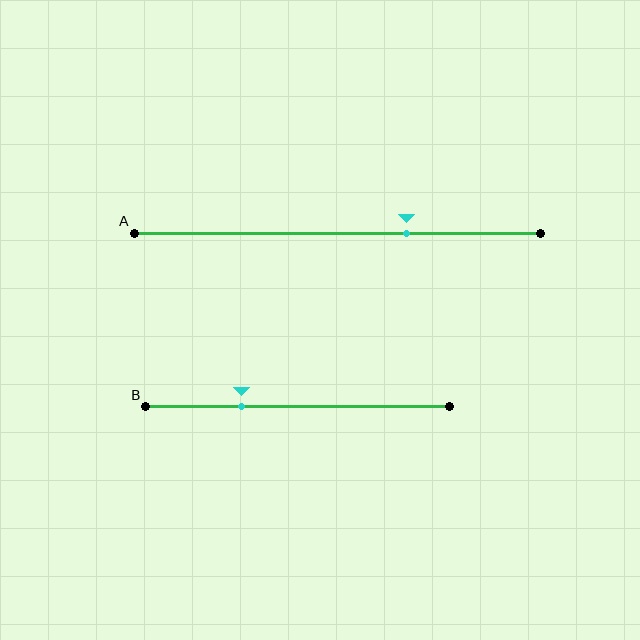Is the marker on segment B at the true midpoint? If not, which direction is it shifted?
No, the marker on segment B is shifted to the left by about 19% of the segment length.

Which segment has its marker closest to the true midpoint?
Segment A has its marker closest to the true midpoint.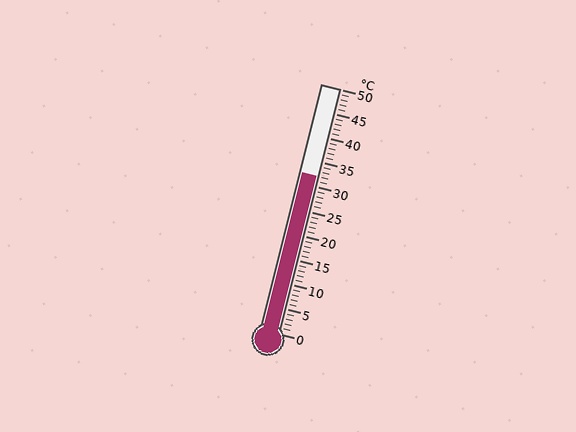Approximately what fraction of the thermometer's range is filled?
The thermometer is filled to approximately 65% of its range.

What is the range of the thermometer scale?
The thermometer scale ranges from 0°C to 50°C.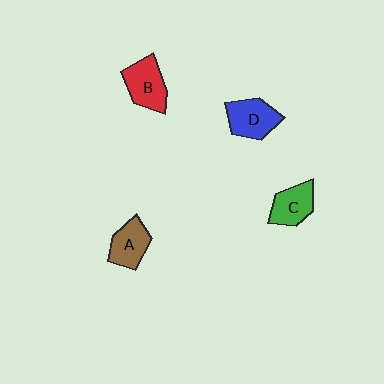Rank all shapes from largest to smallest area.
From largest to smallest: B (red), D (blue), A (brown), C (green).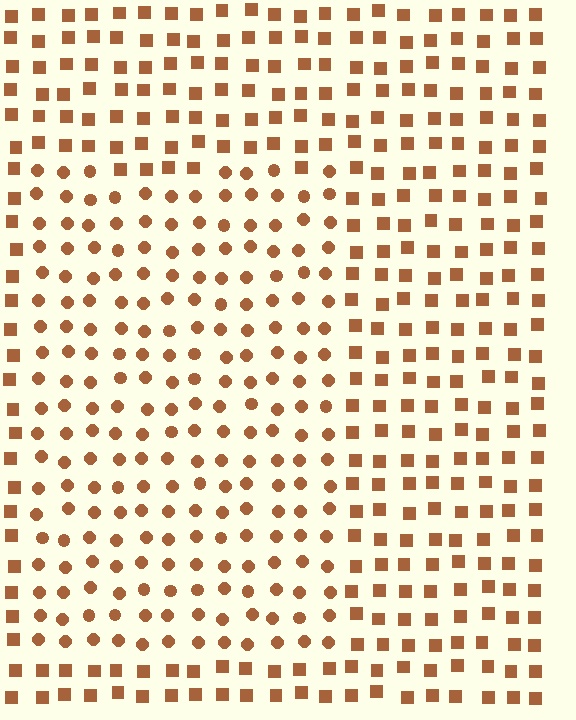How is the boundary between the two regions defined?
The boundary is defined by a change in element shape: circles inside vs. squares outside. All elements share the same color and spacing.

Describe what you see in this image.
The image is filled with small brown elements arranged in a uniform grid. A rectangle-shaped region contains circles, while the surrounding area contains squares. The boundary is defined purely by the change in element shape.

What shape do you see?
I see a rectangle.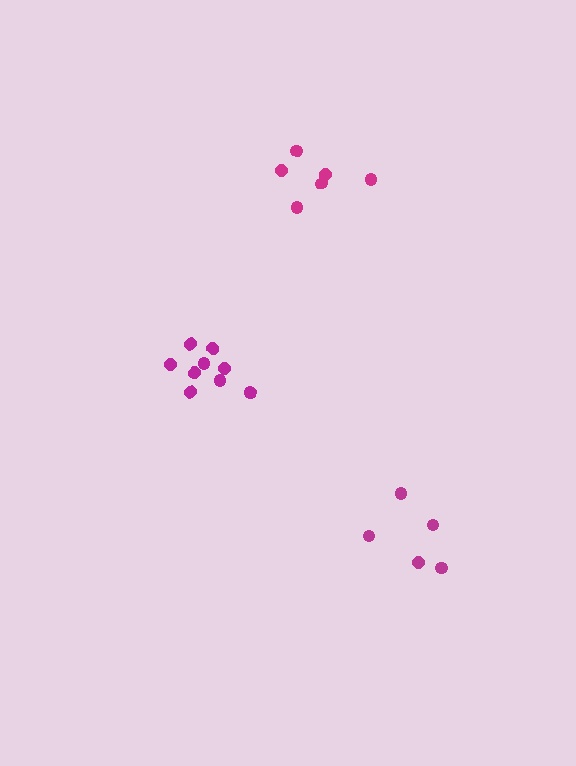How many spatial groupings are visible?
There are 3 spatial groupings.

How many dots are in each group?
Group 1: 6 dots, Group 2: 5 dots, Group 3: 10 dots (21 total).